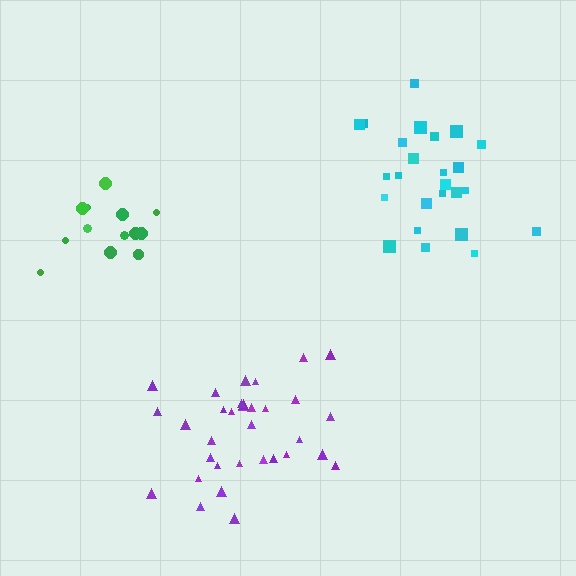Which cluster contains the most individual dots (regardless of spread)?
Purple (33).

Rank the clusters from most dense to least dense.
purple, cyan, green.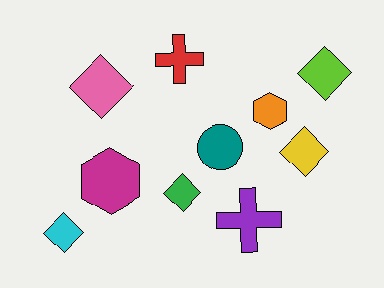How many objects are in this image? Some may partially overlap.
There are 10 objects.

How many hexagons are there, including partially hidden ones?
There are 2 hexagons.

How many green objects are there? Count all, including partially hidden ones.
There is 1 green object.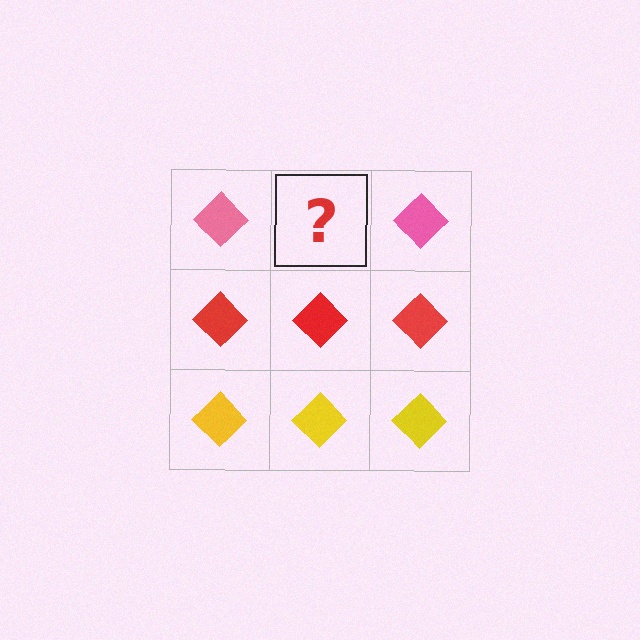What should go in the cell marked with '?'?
The missing cell should contain a pink diamond.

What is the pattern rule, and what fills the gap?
The rule is that each row has a consistent color. The gap should be filled with a pink diamond.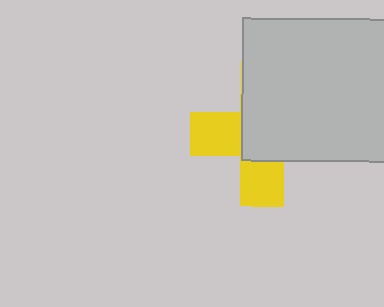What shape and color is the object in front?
The object in front is a light gray rectangle.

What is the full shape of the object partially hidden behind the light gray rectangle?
The partially hidden object is a yellow cross.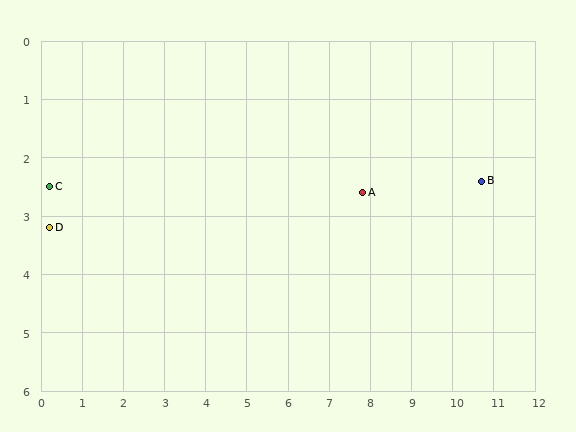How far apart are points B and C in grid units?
Points B and C are about 10.5 grid units apart.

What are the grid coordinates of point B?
Point B is at approximately (10.7, 2.4).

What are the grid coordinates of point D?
Point D is at approximately (0.2, 3.2).